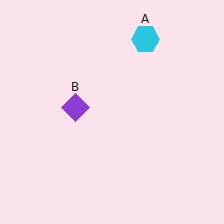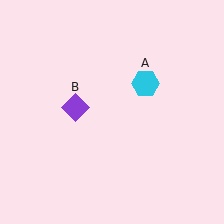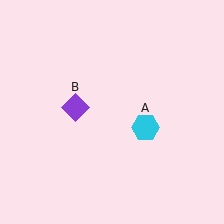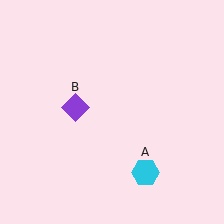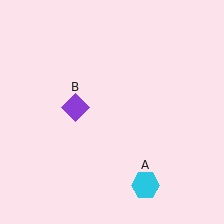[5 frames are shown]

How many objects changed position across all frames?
1 object changed position: cyan hexagon (object A).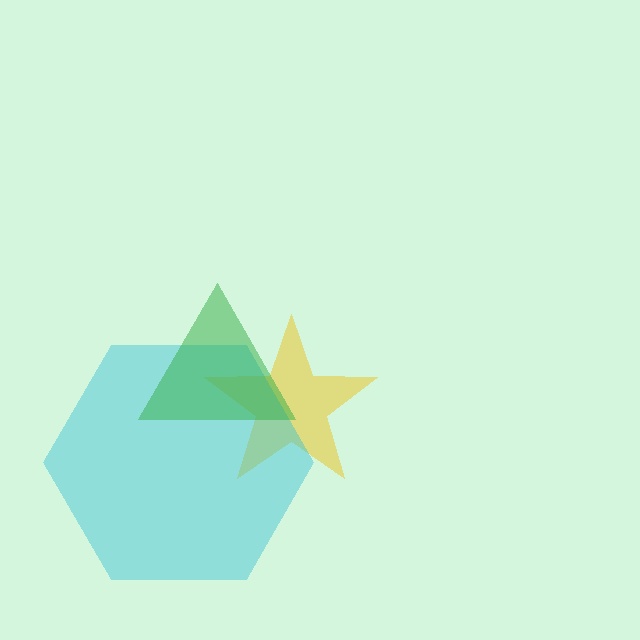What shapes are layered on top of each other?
The layered shapes are: a yellow star, a cyan hexagon, a green triangle.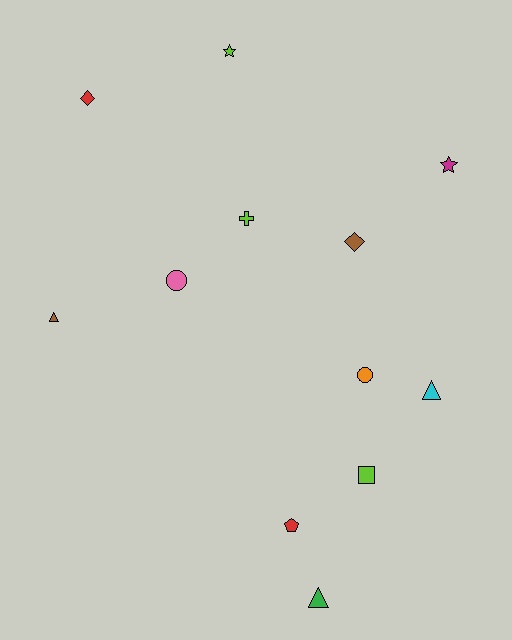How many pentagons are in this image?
There is 1 pentagon.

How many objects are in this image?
There are 12 objects.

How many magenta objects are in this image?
There is 1 magenta object.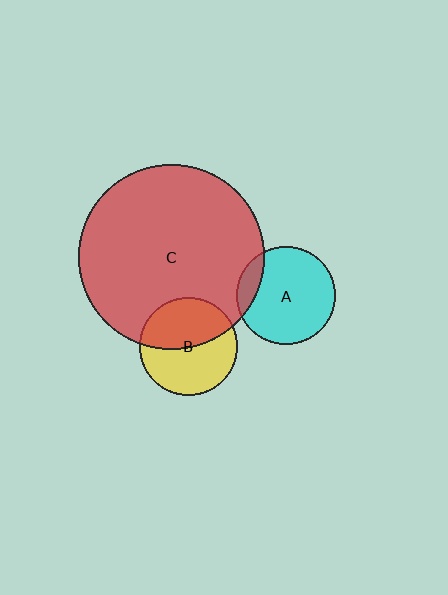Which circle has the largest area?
Circle C (red).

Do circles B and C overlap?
Yes.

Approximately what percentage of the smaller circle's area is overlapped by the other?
Approximately 45%.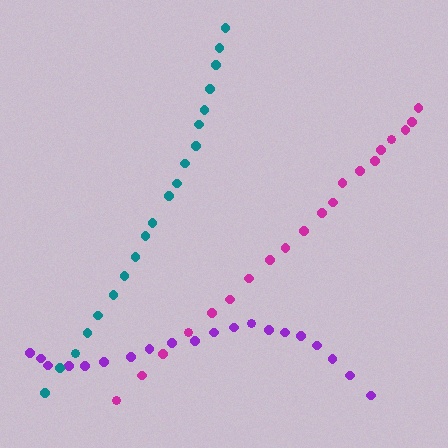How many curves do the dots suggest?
There are 3 distinct paths.